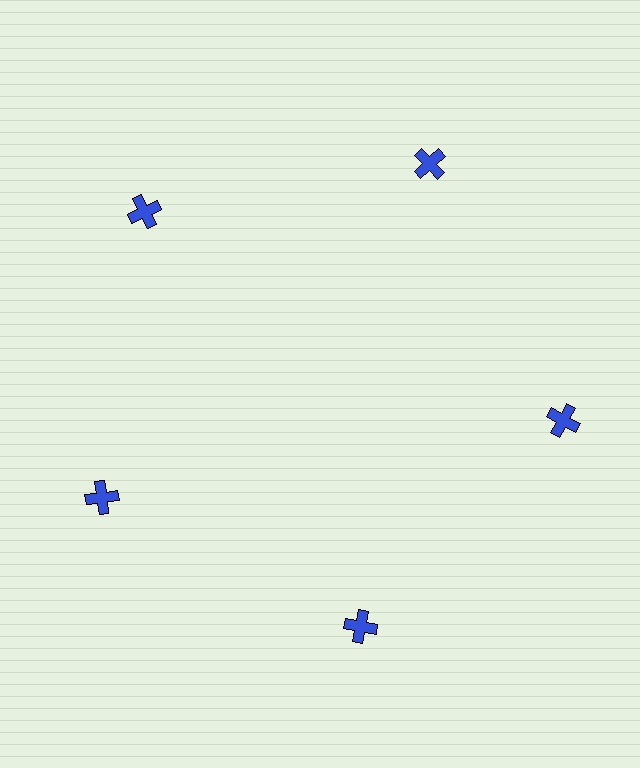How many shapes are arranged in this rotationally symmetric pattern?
There are 5 shapes, arranged in 5 groups of 1.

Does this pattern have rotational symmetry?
Yes, this pattern has 5-fold rotational symmetry. It looks the same after rotating 72 degrees around the center.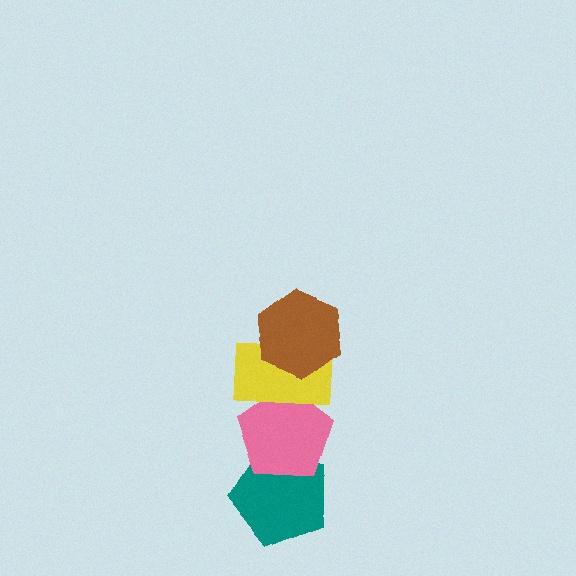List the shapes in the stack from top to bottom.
From top to bottom: the brown hexagon, the yellow rectangle, the pink pentagon, the teal pentagon.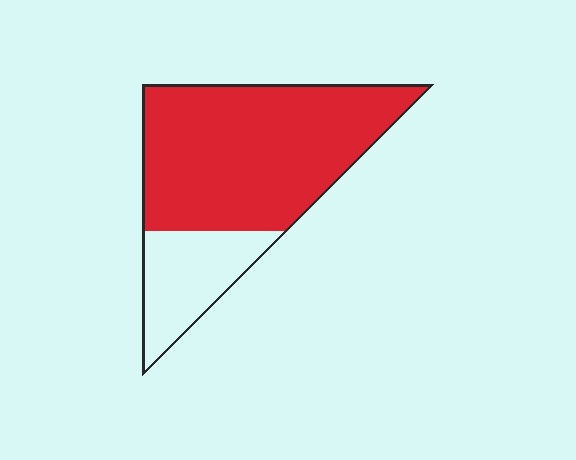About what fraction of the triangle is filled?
About three quarters (3/4).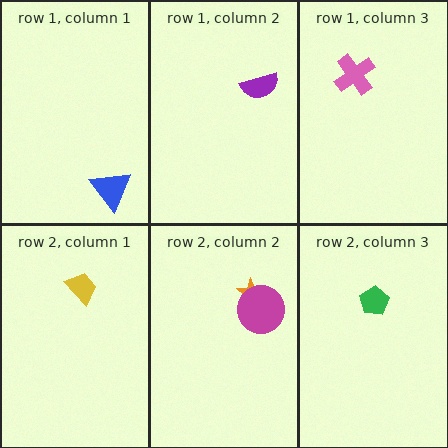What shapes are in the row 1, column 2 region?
The purple semicircle.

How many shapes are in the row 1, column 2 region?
1.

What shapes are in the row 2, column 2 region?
The orange star, the magenta circle.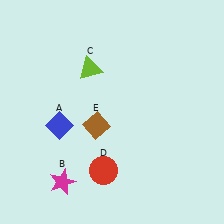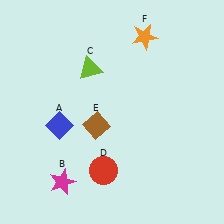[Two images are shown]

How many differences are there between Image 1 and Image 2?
There is 1 difference between the two images.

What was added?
An orange star (F) was added in Image 2.